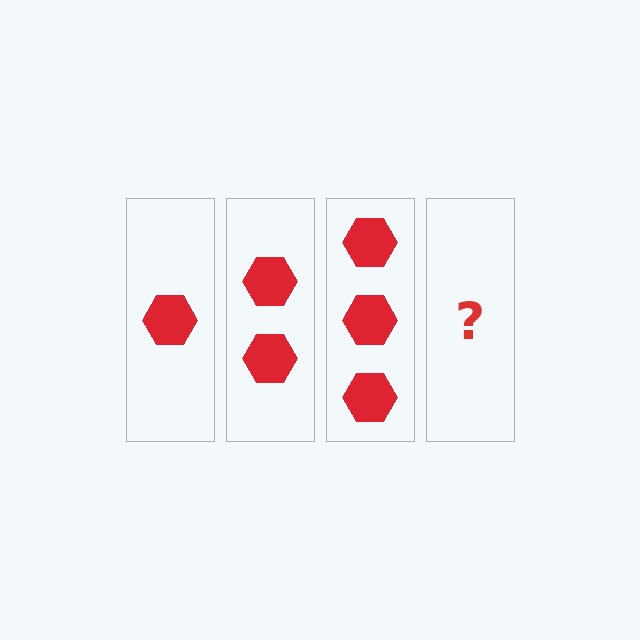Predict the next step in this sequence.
The next step is 4 hexagons.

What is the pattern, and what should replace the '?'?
The pattern is that each step adds one more hexagon. The '?' should be 4 hexagons.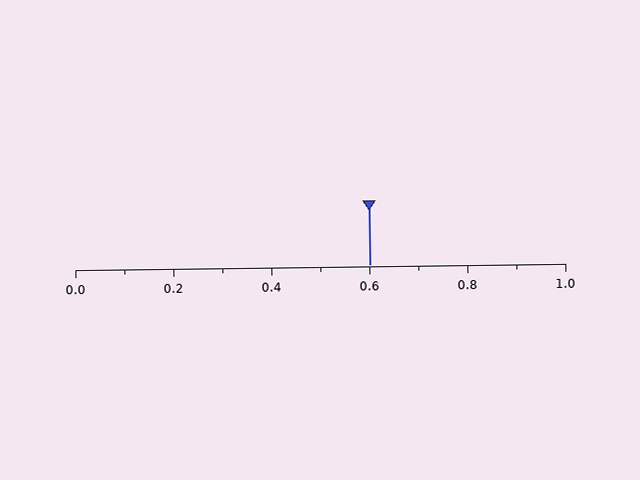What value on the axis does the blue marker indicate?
The marker indicates approximately 0.6.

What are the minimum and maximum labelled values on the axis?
The axis runs from 0.0 to 1.0.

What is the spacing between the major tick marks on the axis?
The major ticks are spaced 0.2 apart.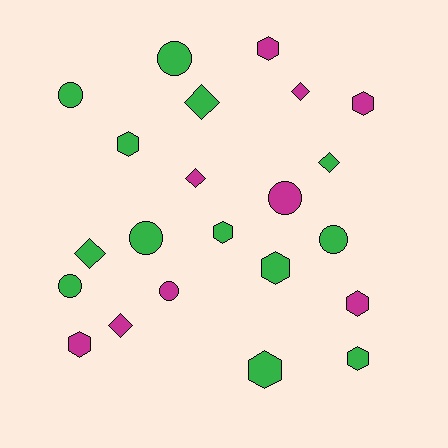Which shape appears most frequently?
Hexagon, with 9 objects.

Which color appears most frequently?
Green, with 13 objects.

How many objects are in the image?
There are 22 objects.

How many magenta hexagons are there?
There are 4 magenta hexagons.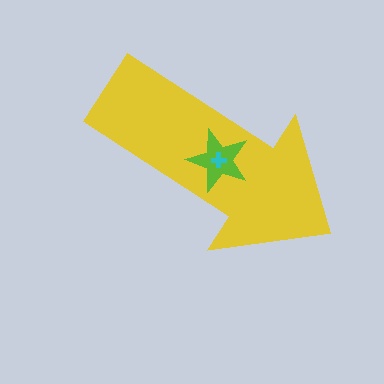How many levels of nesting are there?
3.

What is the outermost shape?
The yellow arrow.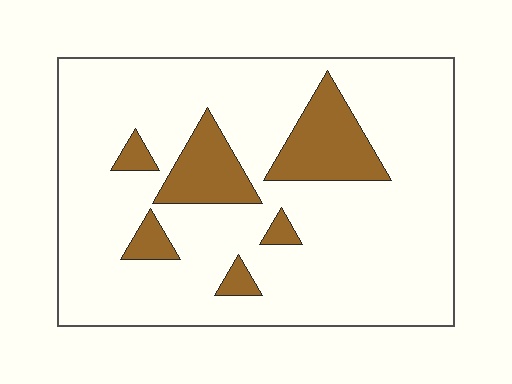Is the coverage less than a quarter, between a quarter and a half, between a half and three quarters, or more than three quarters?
Less than a quarter.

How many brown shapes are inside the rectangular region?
6.